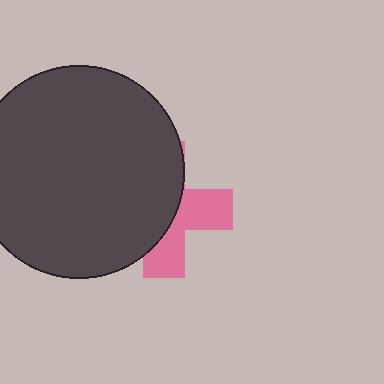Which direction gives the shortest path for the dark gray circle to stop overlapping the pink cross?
Moving left gives the shortest separation.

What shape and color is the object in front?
The object in front is a dark gray circle.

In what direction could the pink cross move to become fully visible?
The pink cross could move right. That would shift it out from behind the dark gray circle entirely.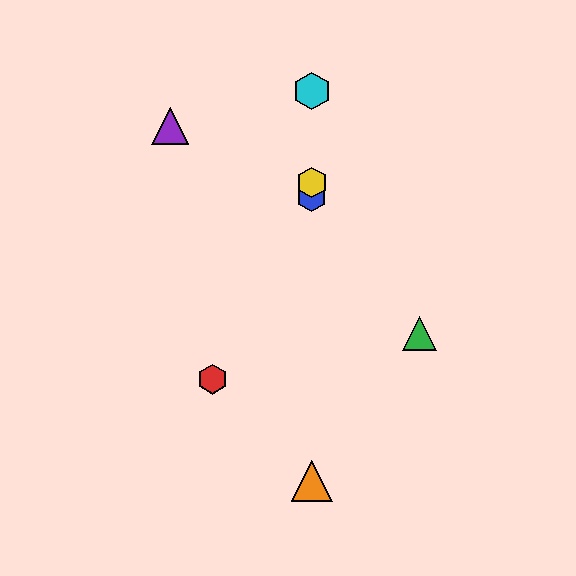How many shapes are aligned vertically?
4 shapes (the blue hexagon, the yellow hexagon, the orange triangle, the cyan hexagon) are aligned vertically.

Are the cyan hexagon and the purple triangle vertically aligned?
No, the cyan hexagon is at x≈312 and the purple triangle is at x≈170.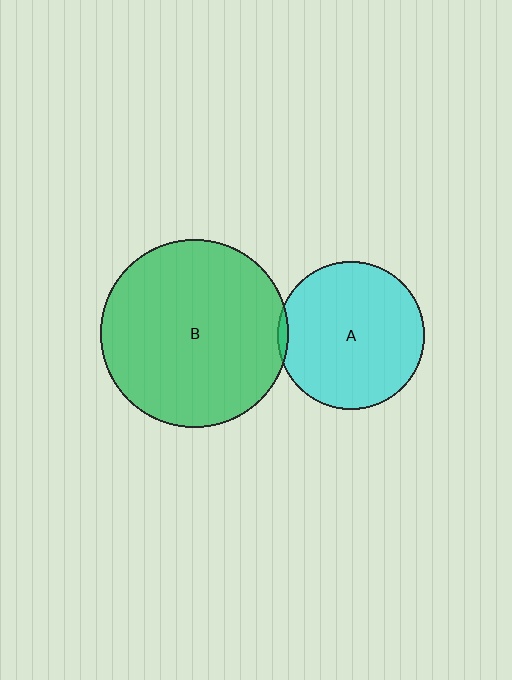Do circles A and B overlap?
Yes.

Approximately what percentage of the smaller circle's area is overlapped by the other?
Approximately 5%.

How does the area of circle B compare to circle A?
Approximately 1.6 times.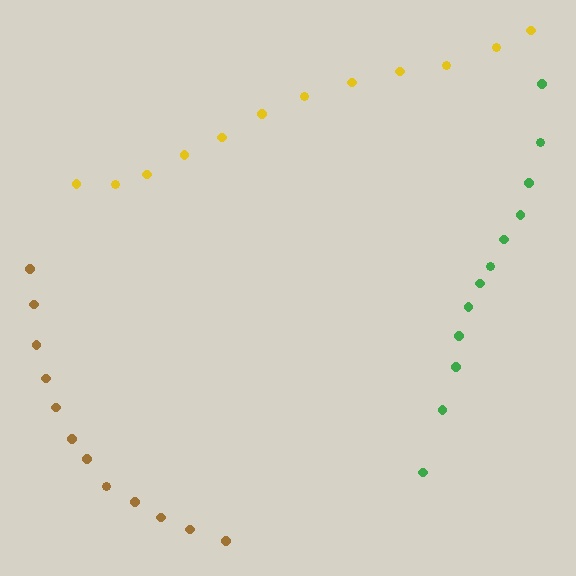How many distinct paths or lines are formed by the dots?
There are 3 distinct paths.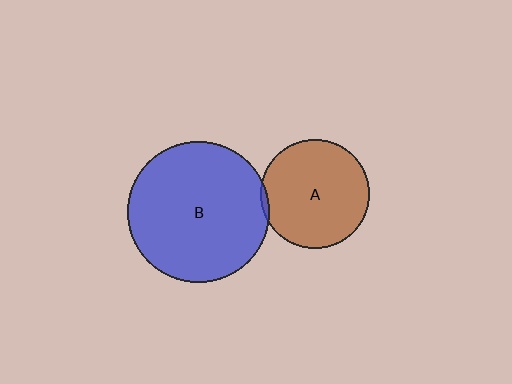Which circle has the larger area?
Circle B (blue).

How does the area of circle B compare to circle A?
Approximately 1.7 times.